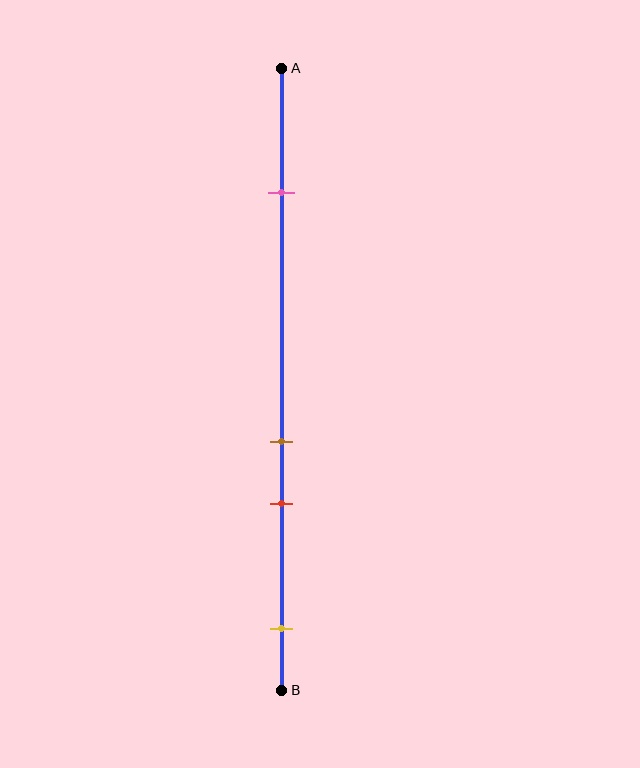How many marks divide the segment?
There are 4 marks dividing the segment.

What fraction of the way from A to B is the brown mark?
The brown mark is approximately 60% (0.6) of the way from A to B.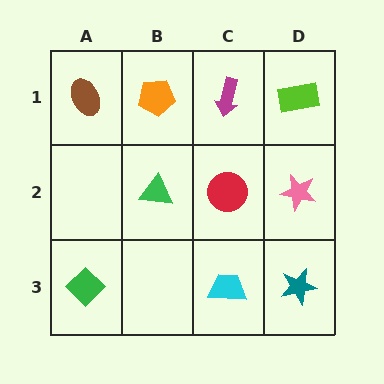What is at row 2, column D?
A pink star.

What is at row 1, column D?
A lime rectangle.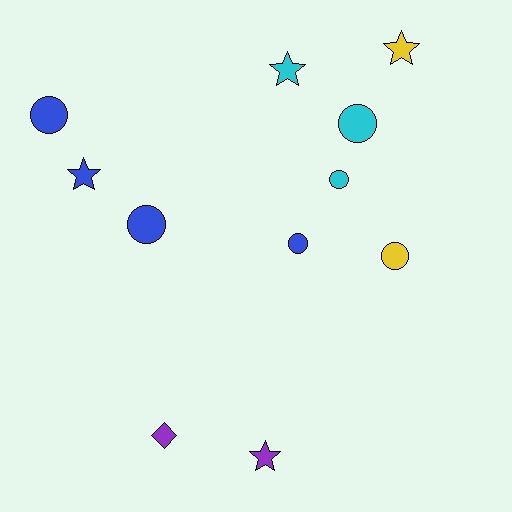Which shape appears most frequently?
Circle, with 6 objects.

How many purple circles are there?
There are no purple circles.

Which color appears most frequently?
Blue, with 4 objects.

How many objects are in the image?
There are 11 objects.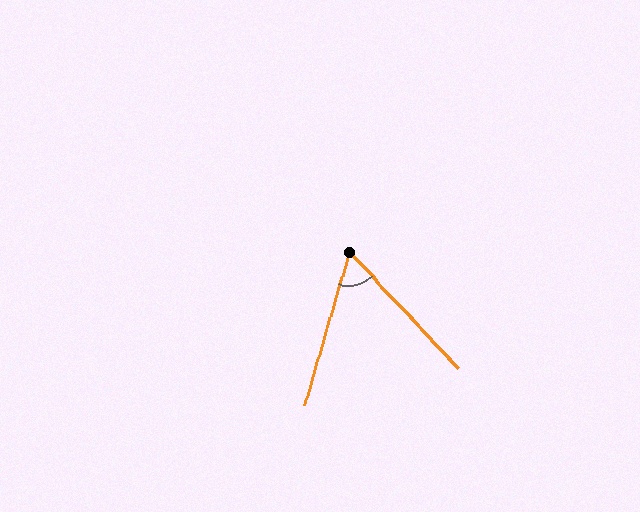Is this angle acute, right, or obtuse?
It is acute.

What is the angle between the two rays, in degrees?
Approximately 59 degrees.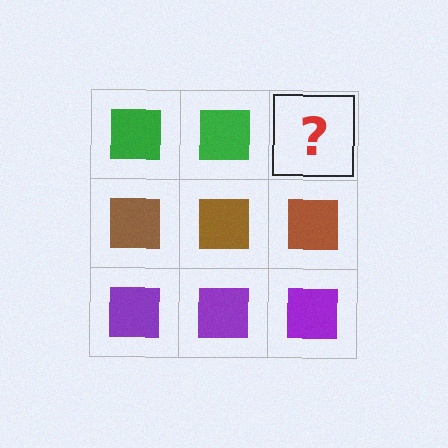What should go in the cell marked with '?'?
The missing cell should contain a green square.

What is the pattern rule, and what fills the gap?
The rule is that each row has a consistent color. The gap should be filled with a green square.